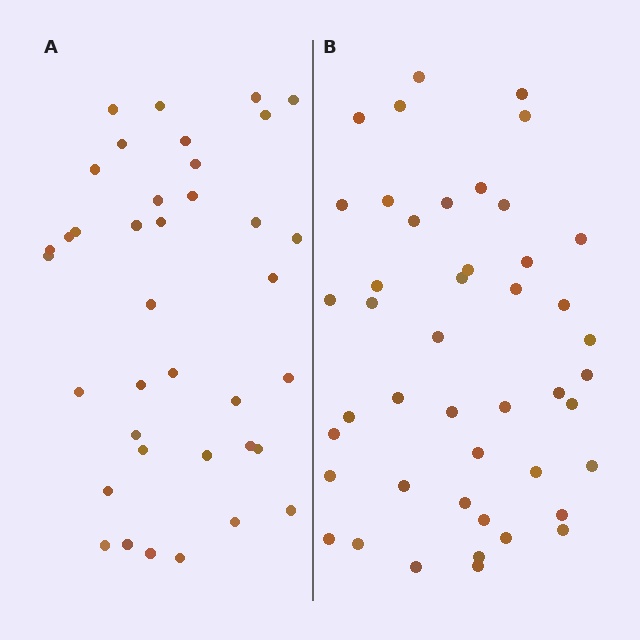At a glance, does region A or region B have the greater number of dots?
Region B (the right region) has more dots.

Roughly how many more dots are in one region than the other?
Region B has roughly 8 or so more dots than region A.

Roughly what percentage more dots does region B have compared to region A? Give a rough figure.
About 20% more.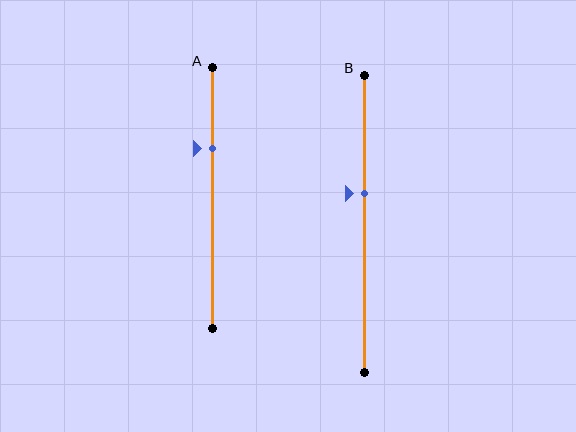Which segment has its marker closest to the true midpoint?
Segment B has its marker closest to the true midpoint.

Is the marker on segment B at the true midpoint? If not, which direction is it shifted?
No, the marker on segment B is shifted upward by about 10% of the segment length.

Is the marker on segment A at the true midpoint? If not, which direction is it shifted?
No, the marker on segment A is shifted upward by about 19% of the segment length.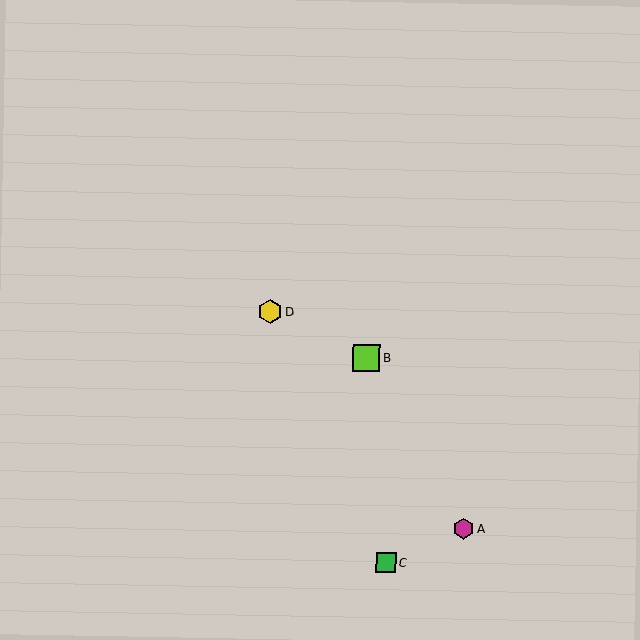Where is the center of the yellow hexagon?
The center of the yellow hexagon is at (270, 312).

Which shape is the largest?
The lime square (labeled B) is the largest.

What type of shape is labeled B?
Shape B is a lime square.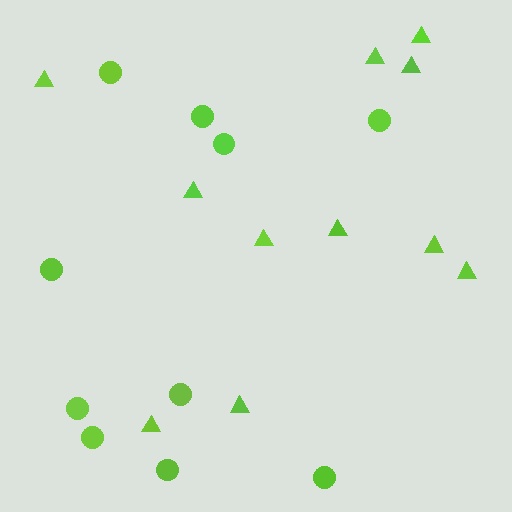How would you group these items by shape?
There are 2 groups: one group of circles (10) and one group of triangles (11).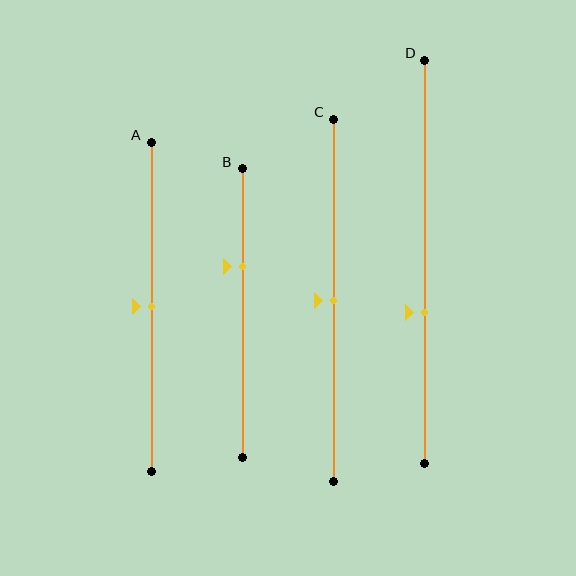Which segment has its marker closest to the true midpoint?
Segment A has its marker closest to the true midpoint.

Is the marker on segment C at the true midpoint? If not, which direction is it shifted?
Yes, the marker on segment C is at the true midpoint.